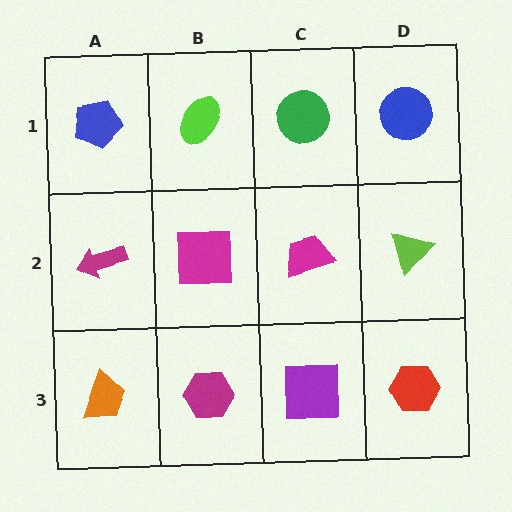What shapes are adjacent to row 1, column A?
A magenta arrow (row 2, column A), a lime ellipse (row 1, column B).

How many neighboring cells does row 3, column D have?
2.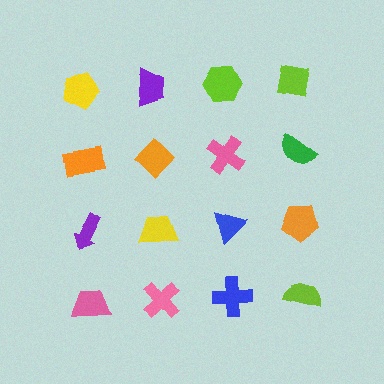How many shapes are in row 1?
4 shapes.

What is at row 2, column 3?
A pink cross.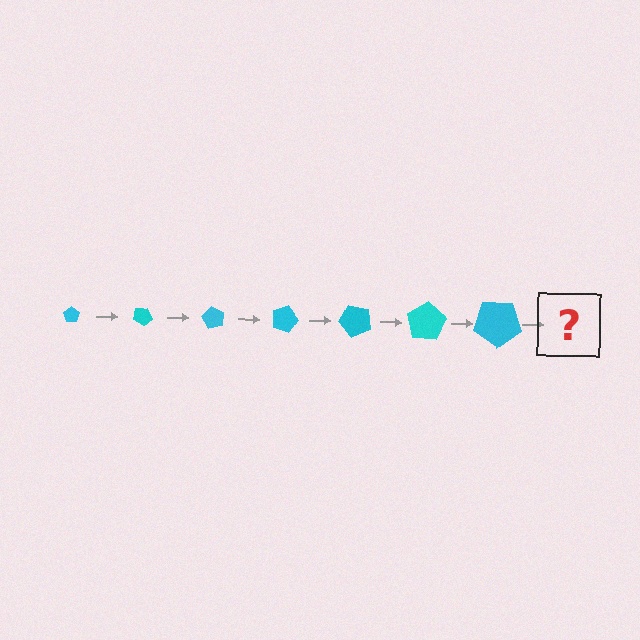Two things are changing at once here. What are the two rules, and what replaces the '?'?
The two rules are that the pentagon grows larger each step and it rotates 30 degrees each step. The '?' should be a pentagon, larger than the previous one and rotated 210 degrees from the start.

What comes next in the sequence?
The next element should be a pentagon, larger than the previous one and rotated 210 degrees from the start.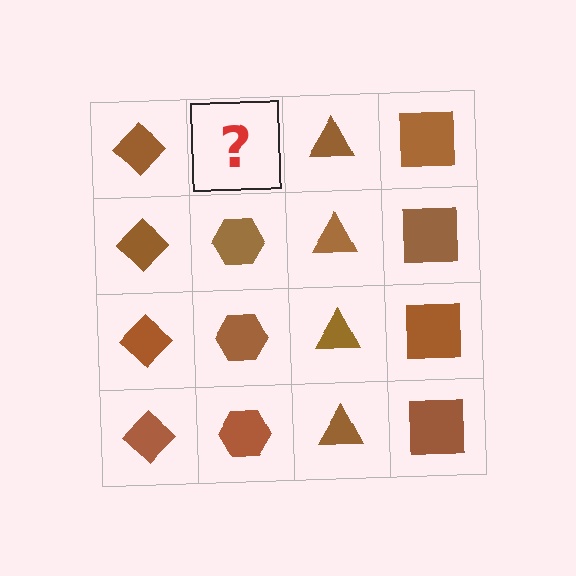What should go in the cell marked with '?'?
The missing cell should contain a brown hexagon.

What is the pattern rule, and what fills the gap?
The rule is that each column has a consistent shape. The gap should be filled with a brown hexagon.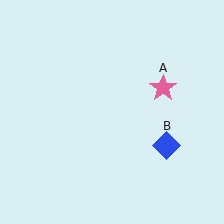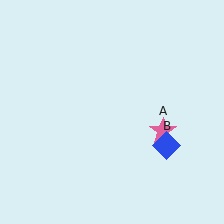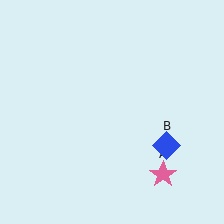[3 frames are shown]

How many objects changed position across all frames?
1 object changed position: pink star (object A).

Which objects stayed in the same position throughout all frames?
Blue diamond (object B) remained stationary.